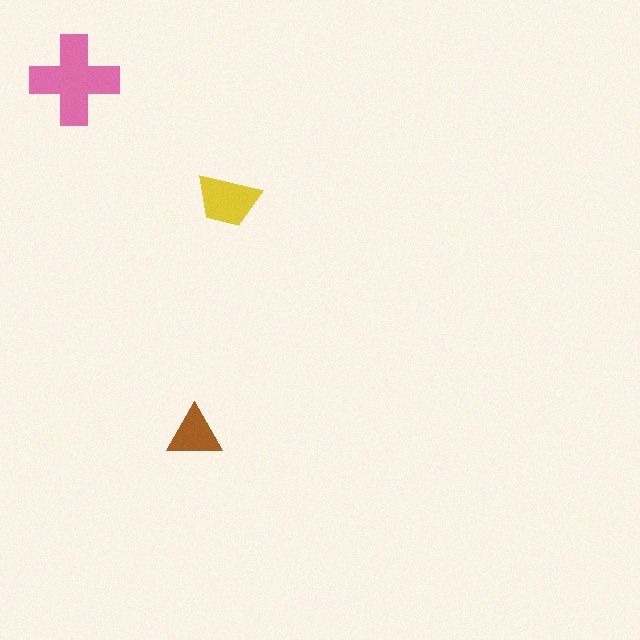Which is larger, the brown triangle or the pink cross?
The pink cross.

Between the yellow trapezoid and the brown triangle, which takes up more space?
The yellow trapezoid.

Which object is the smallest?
The brown triangle.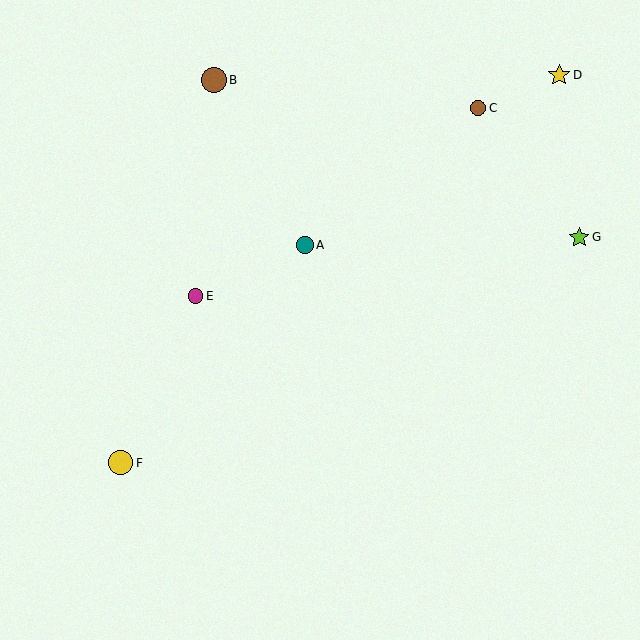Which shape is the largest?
The brown circle (labeled B) is the largest.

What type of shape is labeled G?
Shape G is a lime star.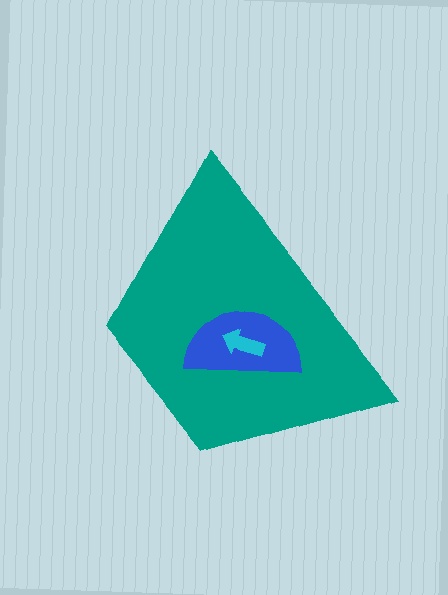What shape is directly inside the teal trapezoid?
The blue semicircle.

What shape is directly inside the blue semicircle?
The cyan arrow.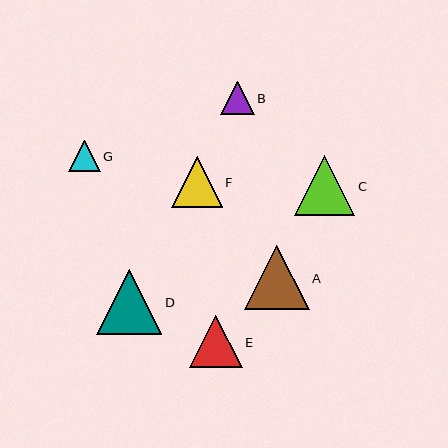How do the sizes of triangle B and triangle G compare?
Triangle B and triangle G are approximately the same size.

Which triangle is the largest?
Triangle D is the largest with a size of approximately 65 pixels.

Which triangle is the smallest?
Triangle G is the smallest with a size of approximately 31 pixels.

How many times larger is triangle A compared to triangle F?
Triangle A is approximately 1.3 times the size of triangle F.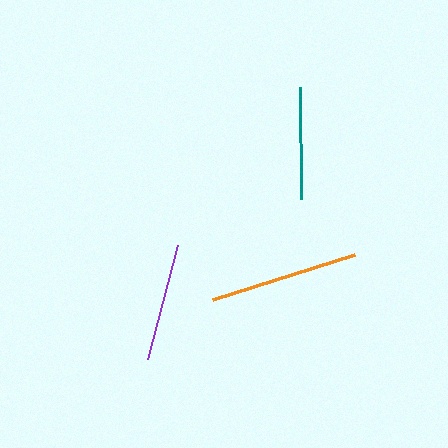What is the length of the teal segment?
The teal segment is approximately 112 pixels long.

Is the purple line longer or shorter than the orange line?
The orange line is longer than the purple line.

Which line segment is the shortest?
The teal line is the shortest at approximately 112 pixels.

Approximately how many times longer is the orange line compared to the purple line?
The orange line is approximately 1.3 times the length of the purple line.